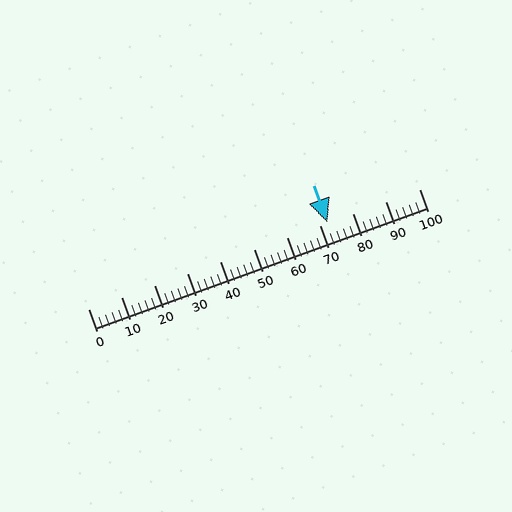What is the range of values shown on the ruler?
The ruler shows values from 0 to 100.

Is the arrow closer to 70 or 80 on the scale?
The arrow is closer to 70.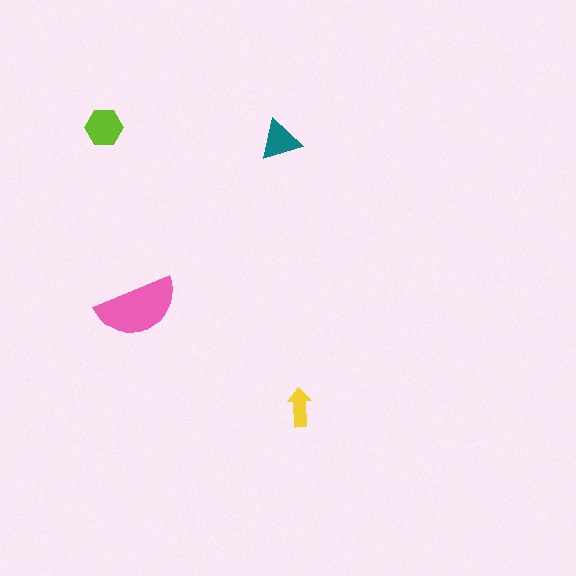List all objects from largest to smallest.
The pink semicircle, the lime hexagon, the teal triangle, the yellow arrow.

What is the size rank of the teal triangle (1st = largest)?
3rd.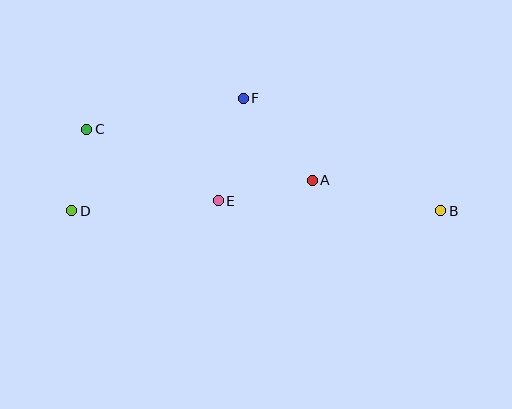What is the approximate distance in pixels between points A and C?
The distance between A and C is approximately 231 pixels.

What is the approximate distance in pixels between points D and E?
The distance between D and E is approximately 147 pixels.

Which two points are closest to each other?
Points C and D are closest to each other.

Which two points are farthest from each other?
Points B and D are farthest from each other.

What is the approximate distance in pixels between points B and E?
The distance between B and E is approximately 223 pixels.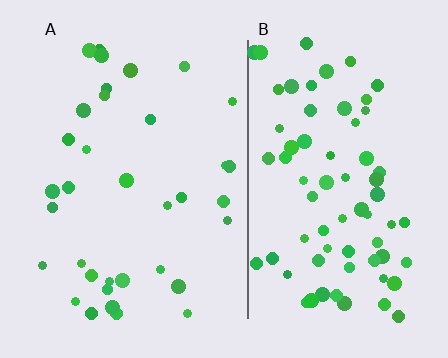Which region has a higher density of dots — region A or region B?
B (the right).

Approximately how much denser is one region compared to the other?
Approximately 2.1× — region B over region A.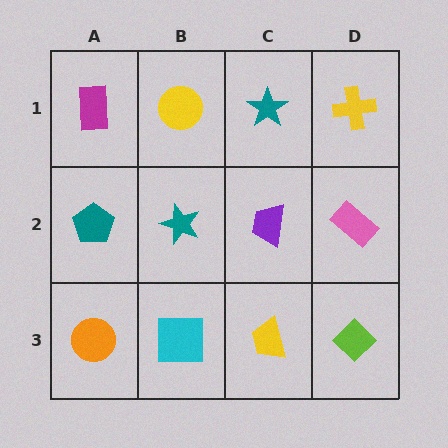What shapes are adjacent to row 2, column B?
A yellow circle (row 1, column B), a cyan square (row 3, column B), a teal pentagon (row 2, column A), a purple trapezoid (row 2, column C).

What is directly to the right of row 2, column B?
A purple trapezoid.